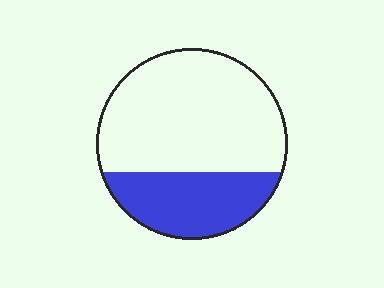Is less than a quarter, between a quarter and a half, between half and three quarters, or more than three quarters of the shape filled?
Between a quarter and a half.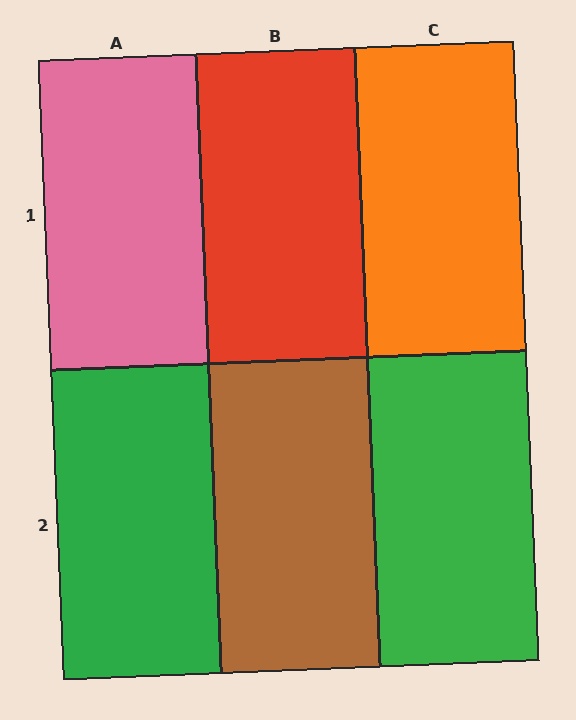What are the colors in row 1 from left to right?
Pink, red, orange.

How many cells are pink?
1 cell is pink.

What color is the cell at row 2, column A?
Green.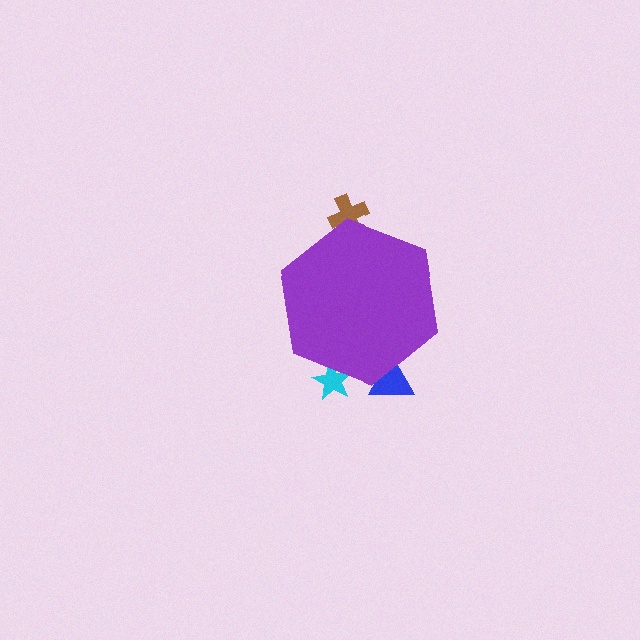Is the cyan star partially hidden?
Yes, the cyan star is partially hidden behind the purple hexagon.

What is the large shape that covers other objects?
A purple hexagon.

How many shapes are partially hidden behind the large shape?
3 shapes are partially hidden.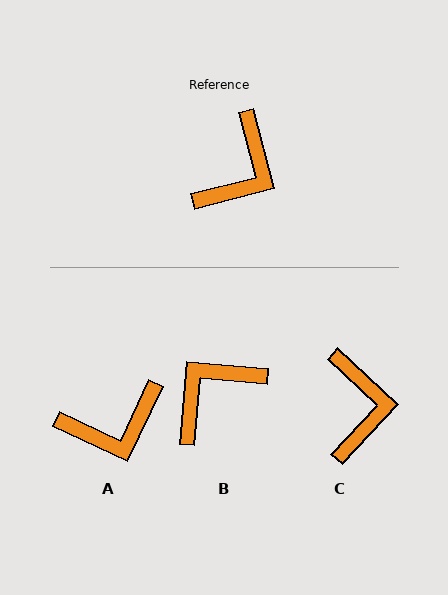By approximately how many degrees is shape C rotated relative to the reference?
Approximately 33 degrees counter-clockwise.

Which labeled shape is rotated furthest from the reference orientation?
B, about 161 degrees away.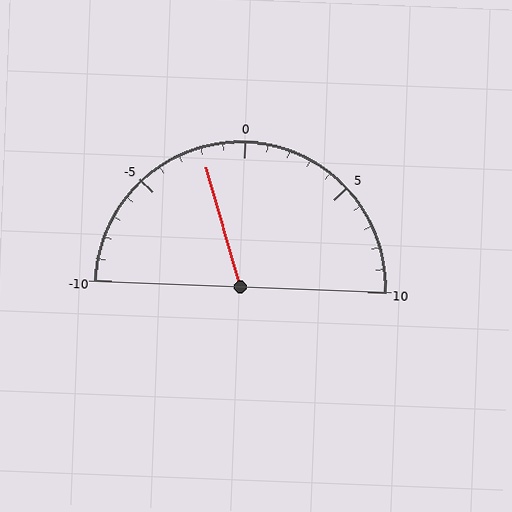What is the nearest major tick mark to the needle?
The nearest major tick mark is 0.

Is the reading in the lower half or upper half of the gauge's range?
The reading is in the lower half of the range (-10 to 10).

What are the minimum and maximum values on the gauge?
The gauge ranges from -10 to 10.